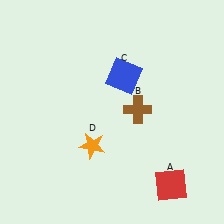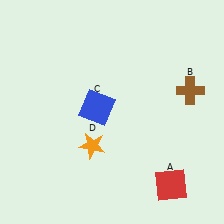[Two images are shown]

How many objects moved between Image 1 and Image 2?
2 objects moved between the two images.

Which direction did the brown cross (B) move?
The brown cross (B) moved right.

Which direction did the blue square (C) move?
The blue square (C) moved down.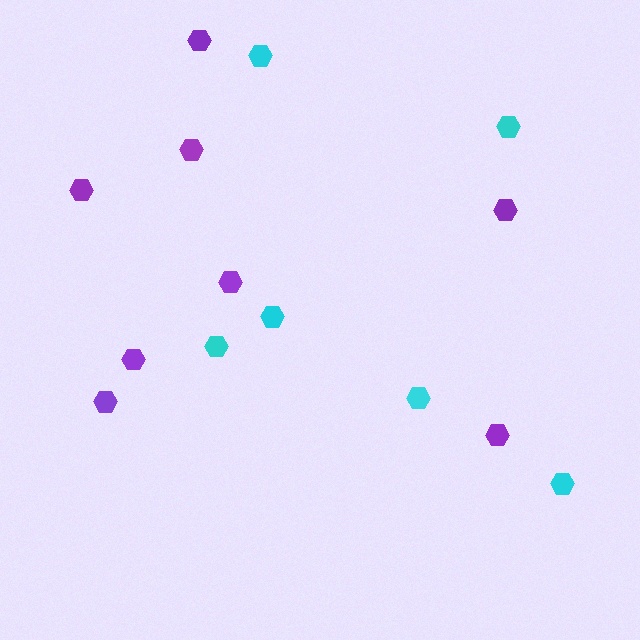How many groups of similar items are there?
There are 2 groups: one group of purple hexagons (8) and one group of cyan hexagons (6).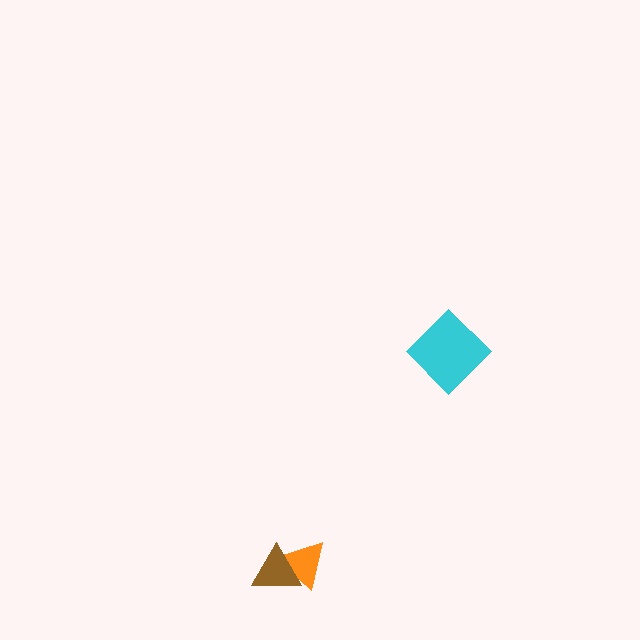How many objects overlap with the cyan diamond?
0 objects overlap with the cyan diamond.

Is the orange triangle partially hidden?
Yes, it is partially covered by another shape.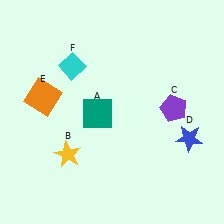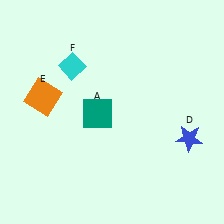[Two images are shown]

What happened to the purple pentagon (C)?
The purple pentagon (C) was removed in Image 2. It was in the top-right area of Image 1.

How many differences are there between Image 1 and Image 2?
There are 2 differences between the two images.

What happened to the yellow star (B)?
The yellow star (B) was removed in Image 2. It was in the bottom-left area of Image 1.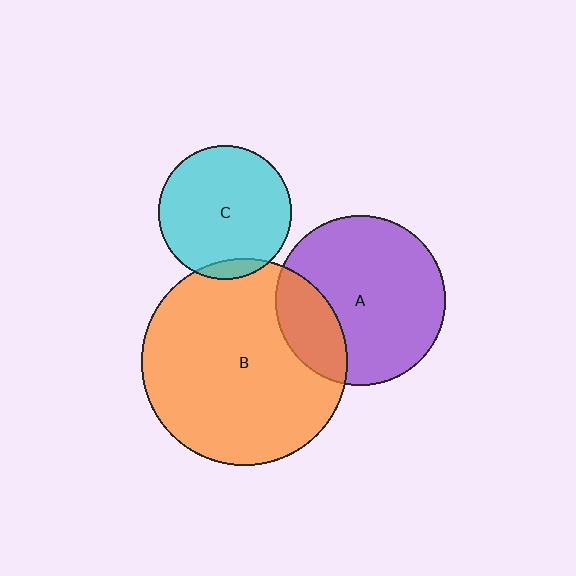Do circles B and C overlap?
Yes.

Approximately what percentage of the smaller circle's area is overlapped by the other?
Approximately 5%.